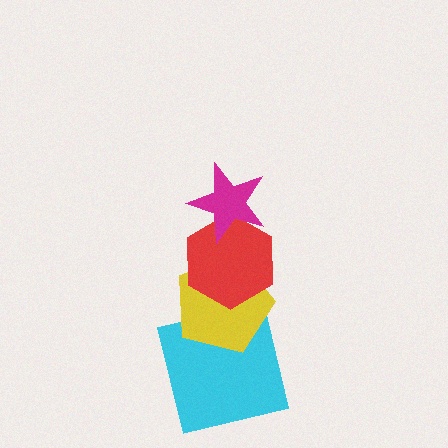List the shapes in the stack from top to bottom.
From top to bottom: the magenta star, the red hexagon, the yellow pentagon, the cyan square.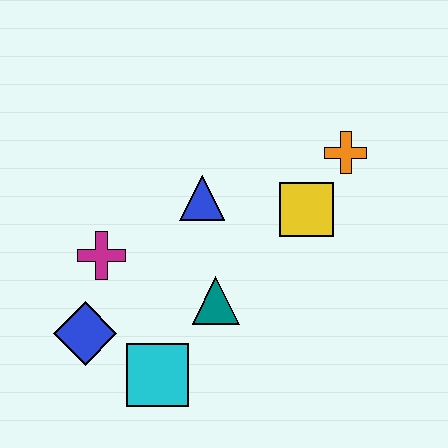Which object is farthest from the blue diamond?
The orange cross is farthest from the blue diamond.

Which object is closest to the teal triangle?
The cyan square is closest to the teal triangle.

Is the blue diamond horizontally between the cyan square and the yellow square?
No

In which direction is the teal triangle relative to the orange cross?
The teal triangle is below the orange cross.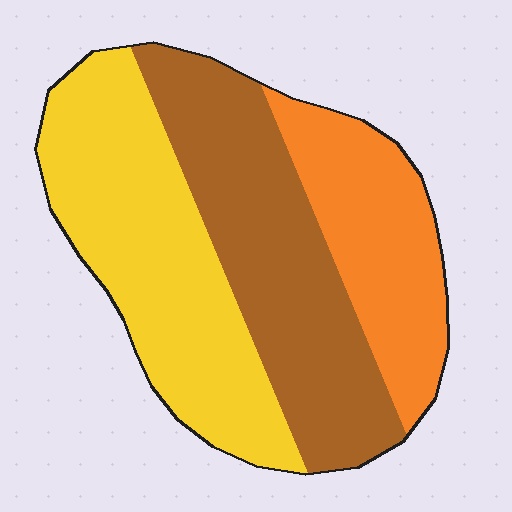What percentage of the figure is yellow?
Yellow covers about 40% of the figure.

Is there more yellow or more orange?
Yellow.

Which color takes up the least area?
Orange, at roughly 25%.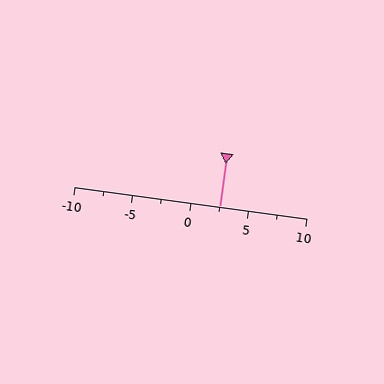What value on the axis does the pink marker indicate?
The marker indicates approximately 2.5.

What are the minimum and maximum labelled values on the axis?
The axis runs from -10 to 10.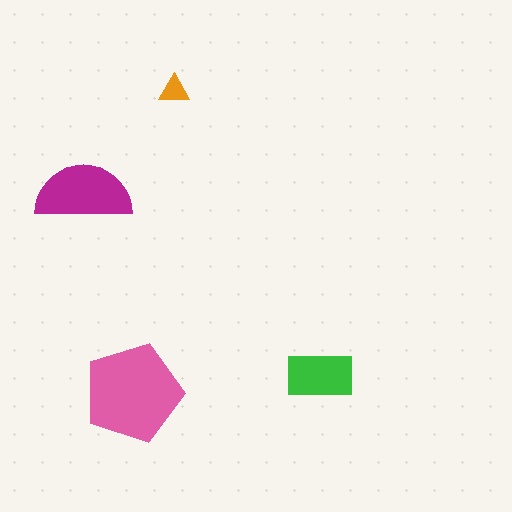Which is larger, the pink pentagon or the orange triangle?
The pink pentagon.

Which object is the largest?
The pink pentagon.